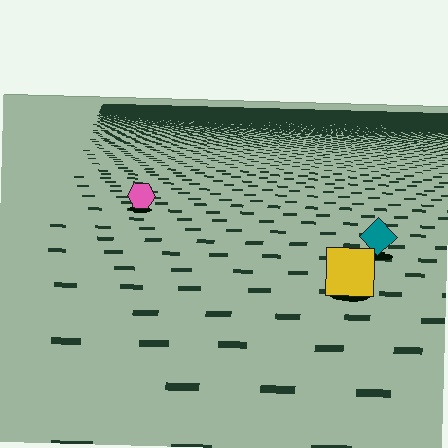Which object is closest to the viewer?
The yellow square is closest. The texture marks near it are larger and more spread out.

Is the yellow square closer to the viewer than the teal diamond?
Yes. The yellow square is closer — you can tell from the texture gradient: the ground texture is coarser near it.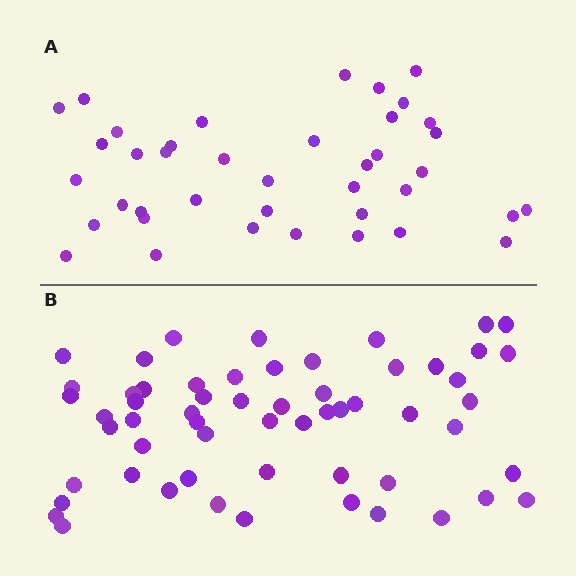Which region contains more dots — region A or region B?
Region B (the bottom region) has more dots.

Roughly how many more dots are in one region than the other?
Region B has approximately 20 more dots than region A.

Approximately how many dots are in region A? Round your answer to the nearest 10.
About 40 dots.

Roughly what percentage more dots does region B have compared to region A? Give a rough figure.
About 45% more.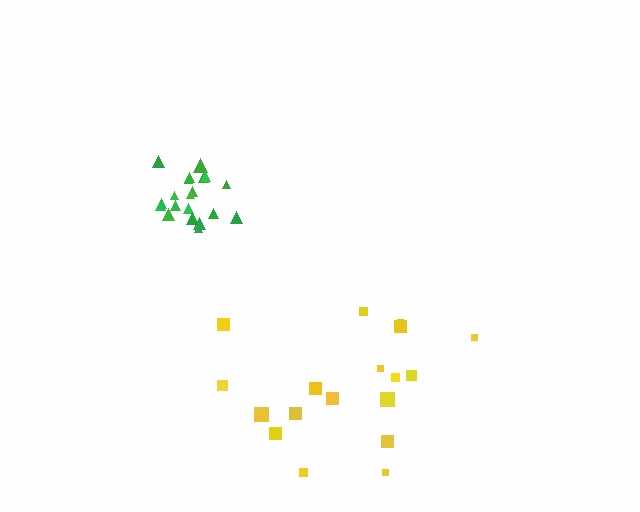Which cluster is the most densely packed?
Green.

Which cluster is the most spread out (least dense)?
Yellow.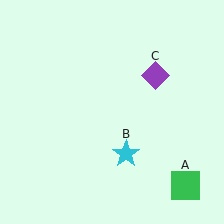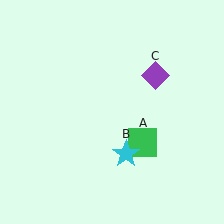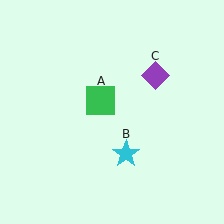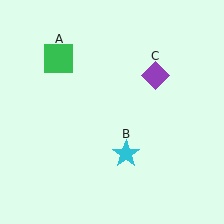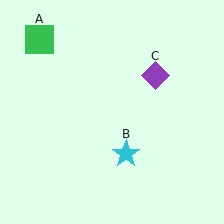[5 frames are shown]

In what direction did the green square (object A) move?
The green square (object A) moved up and to the left.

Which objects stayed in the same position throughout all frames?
Cyan star (object B) and purple diamond (object C) remained stationary.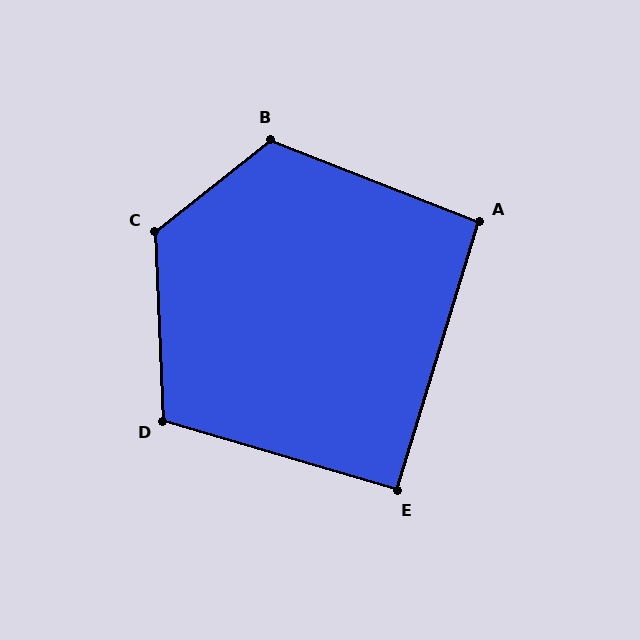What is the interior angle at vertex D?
Approximately 109 degrees (obtuse).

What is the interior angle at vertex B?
Approximately 120 degrees (obtuse).